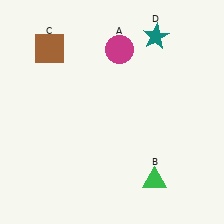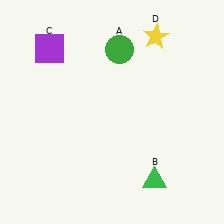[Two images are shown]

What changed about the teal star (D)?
In Image 1, D is teal. In Image 2, it changed to yellow.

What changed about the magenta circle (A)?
In Image 1, A is magenta. In Image 2, it changed to green.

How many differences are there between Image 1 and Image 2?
There are 3 differences between the two images.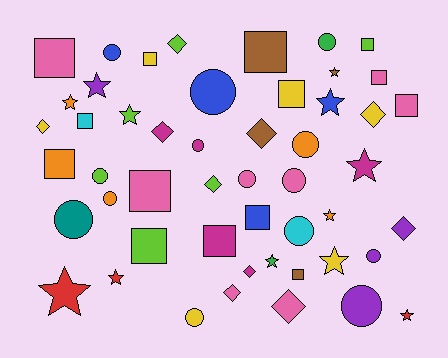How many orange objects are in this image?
There are 5 orange objects.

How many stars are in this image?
There are 12 stars.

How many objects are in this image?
There are 50 objects.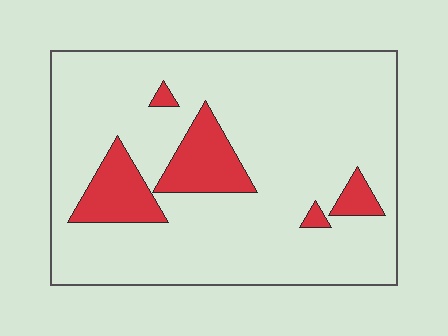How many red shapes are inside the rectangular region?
5.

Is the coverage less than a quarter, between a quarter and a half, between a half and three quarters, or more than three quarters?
Less than a quarter.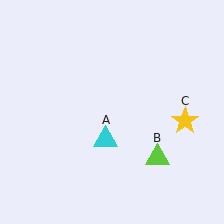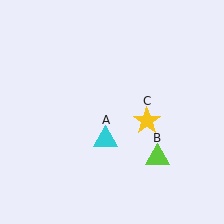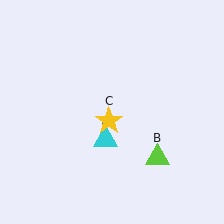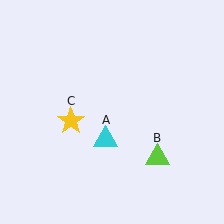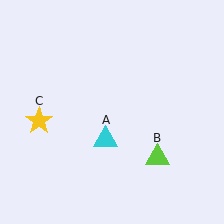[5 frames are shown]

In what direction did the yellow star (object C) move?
The yellow star (object C) moved left.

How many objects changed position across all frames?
1 object changed position: yellow star (object C).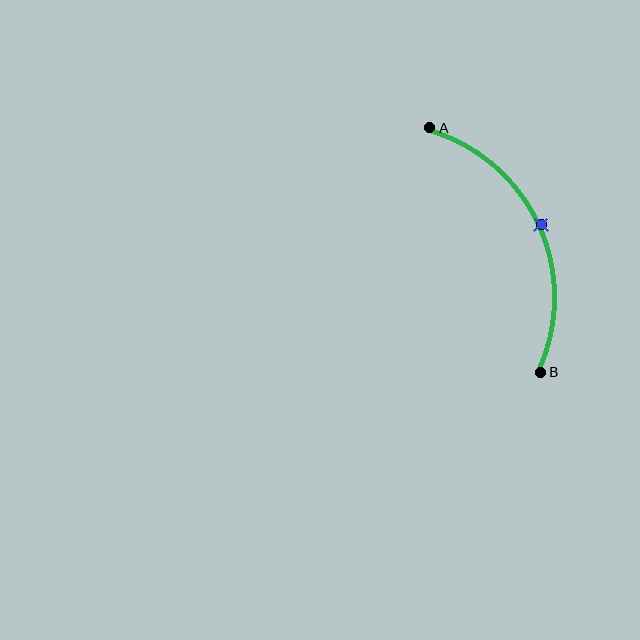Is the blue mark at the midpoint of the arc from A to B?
Yes. The blue mark lies on the arc at equal arc-length from both A and B — it is the arc midpoint.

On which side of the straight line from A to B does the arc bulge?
The arc bulges to the right of the straight line connecting A and B.